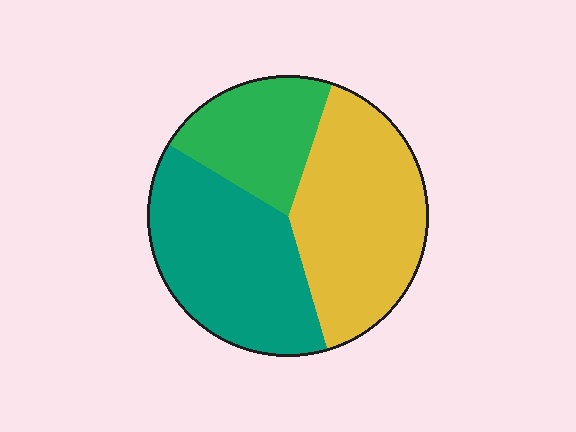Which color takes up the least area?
Green, at roughly 20%.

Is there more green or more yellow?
Yellow.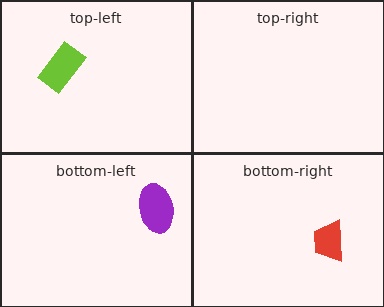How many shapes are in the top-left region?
1.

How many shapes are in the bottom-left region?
1.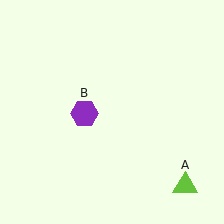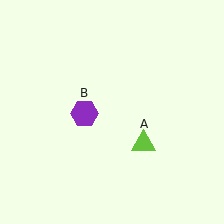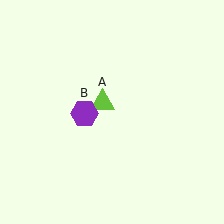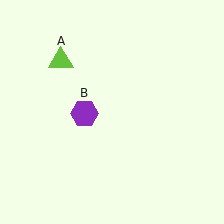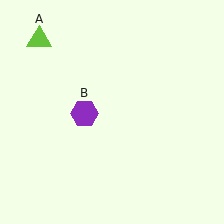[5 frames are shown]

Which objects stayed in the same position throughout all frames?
Purple hexagon (object B) remained stationary.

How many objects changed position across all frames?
1 object changed position: lime triangle (object A).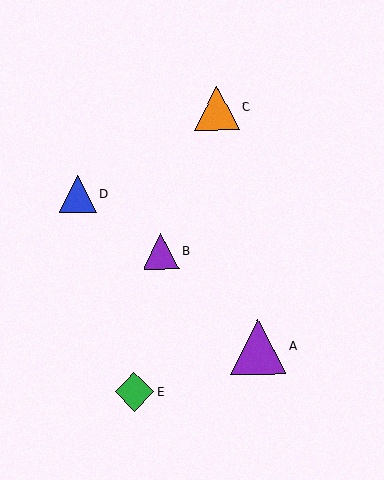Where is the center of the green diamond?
The center of the green diamond is at (134, 392).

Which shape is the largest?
The purple triangle (labeled A) is the largest.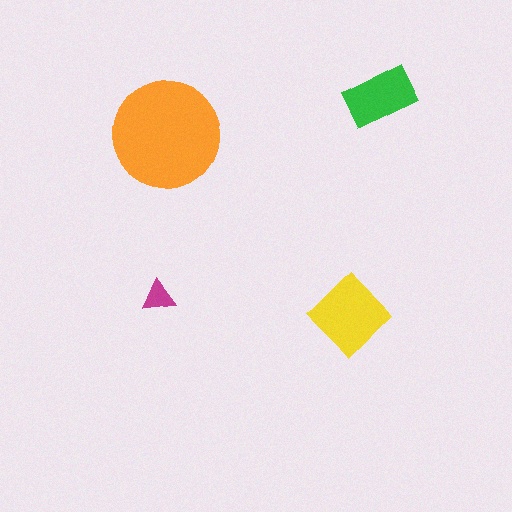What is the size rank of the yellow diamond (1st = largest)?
2nd.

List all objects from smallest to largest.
The magenta triangle, the green rectangle, the yellow diamond, the orange circle.